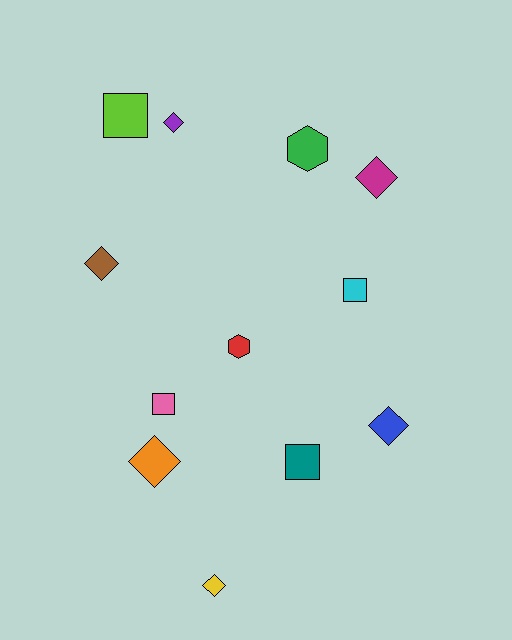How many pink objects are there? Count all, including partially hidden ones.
There is 1 pink object.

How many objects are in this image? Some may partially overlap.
There are 12 objects.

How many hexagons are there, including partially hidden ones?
There are 2 hexagons.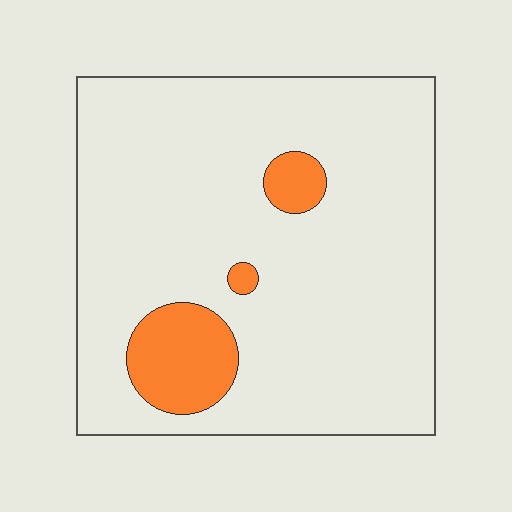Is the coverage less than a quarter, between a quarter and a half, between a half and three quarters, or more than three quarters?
Less than a quarter.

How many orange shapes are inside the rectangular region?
3.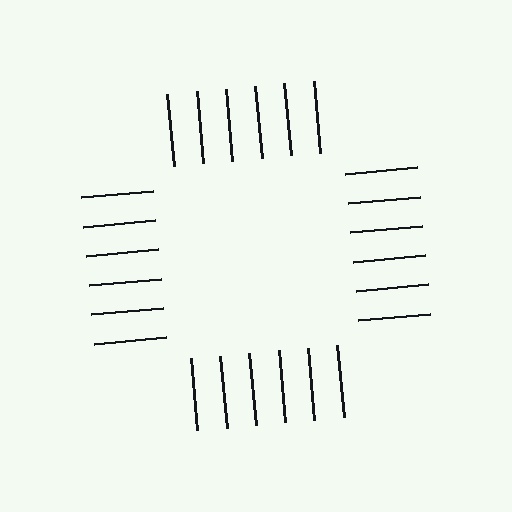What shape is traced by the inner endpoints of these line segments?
An illusory square — the line segments terminate on its edges but no continuous stroke is drawn.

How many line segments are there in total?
24 — 6 along each of the 4 edges.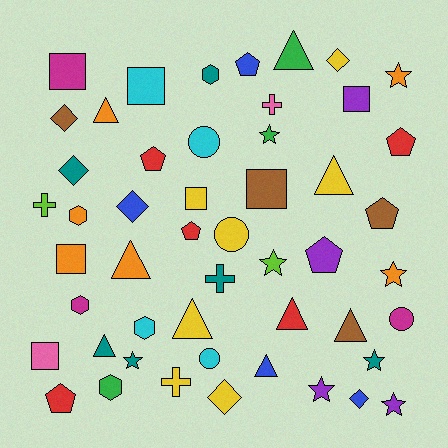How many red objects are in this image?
There are 5 red objects.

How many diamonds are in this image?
There are 6 diamonds.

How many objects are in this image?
There are 50 objects.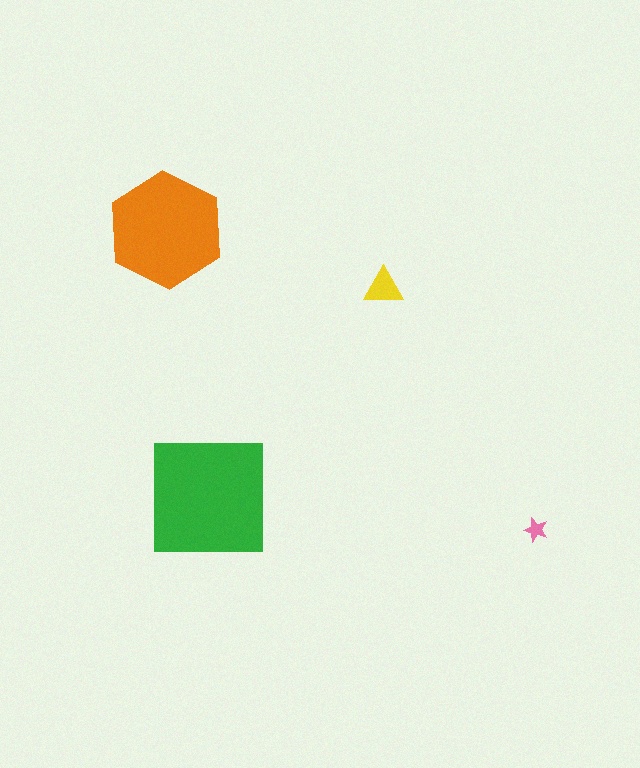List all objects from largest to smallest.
The green square, the orange hexagon, the yellow triangle, the pink star.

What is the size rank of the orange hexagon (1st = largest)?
2nd.